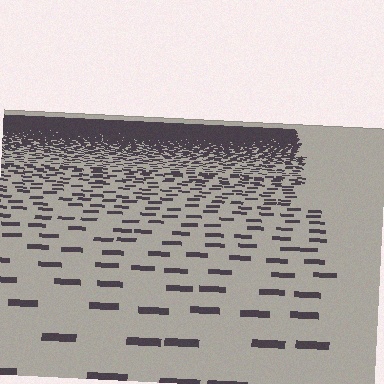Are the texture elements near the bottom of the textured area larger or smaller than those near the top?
Larger. Near the bottom, elements are closer to the viewer and appear at a bigger on-screen size.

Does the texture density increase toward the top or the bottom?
Density increases toward the top.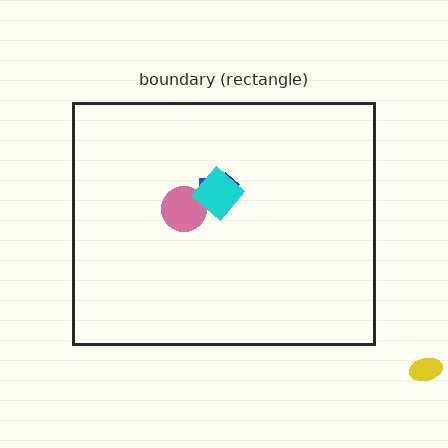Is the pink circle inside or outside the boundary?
Inside.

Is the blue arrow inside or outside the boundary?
Inside.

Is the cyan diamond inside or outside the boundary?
Inside.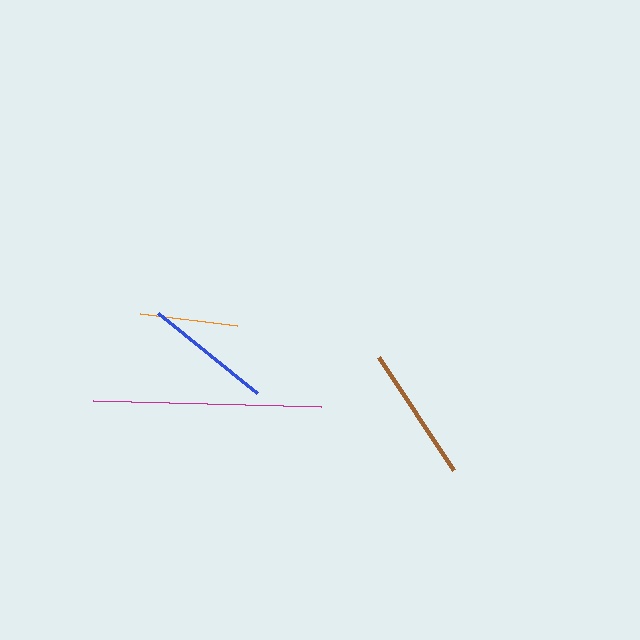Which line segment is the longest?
The magenta line is the longest at approximately 228 pixels.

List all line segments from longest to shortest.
From longest to shortest: magenta, brown, blue, orange.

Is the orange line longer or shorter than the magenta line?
The magenta line is longer than the orange line.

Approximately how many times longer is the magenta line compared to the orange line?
The magenta line is approximately 2.3 times the length of the orange line.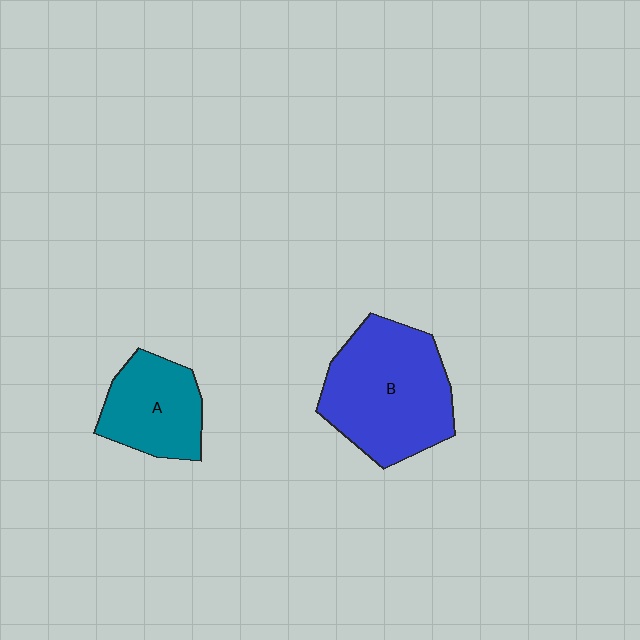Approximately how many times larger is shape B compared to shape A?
Approximately 1.7 times.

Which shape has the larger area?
Shape B (blue).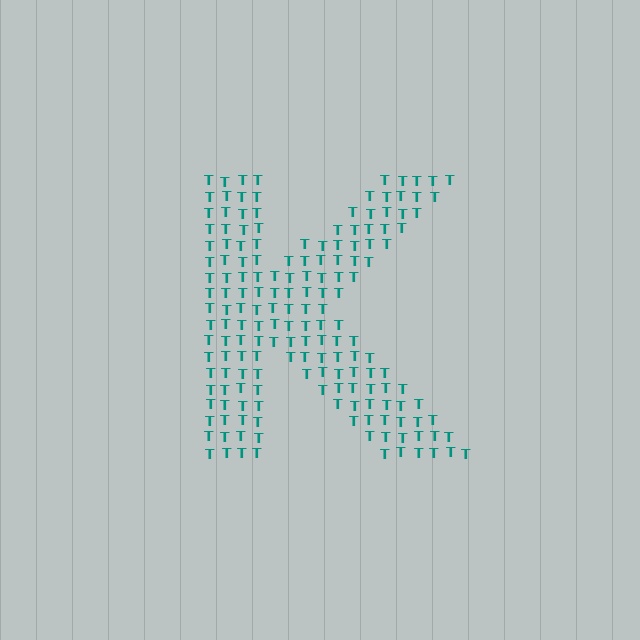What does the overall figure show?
The overall figure shows the letter K.